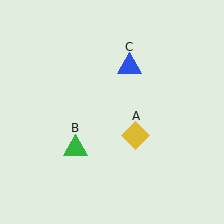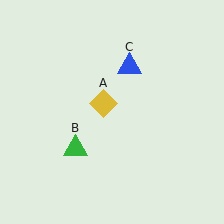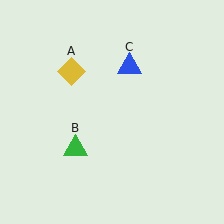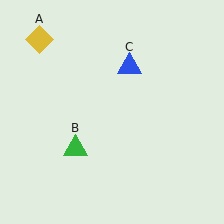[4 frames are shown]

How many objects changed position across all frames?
1 object changed position: yellow diamond (object A).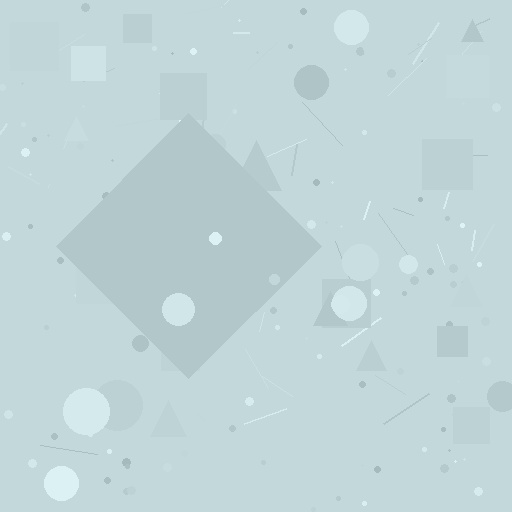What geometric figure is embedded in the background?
A diamond is embedded in the background.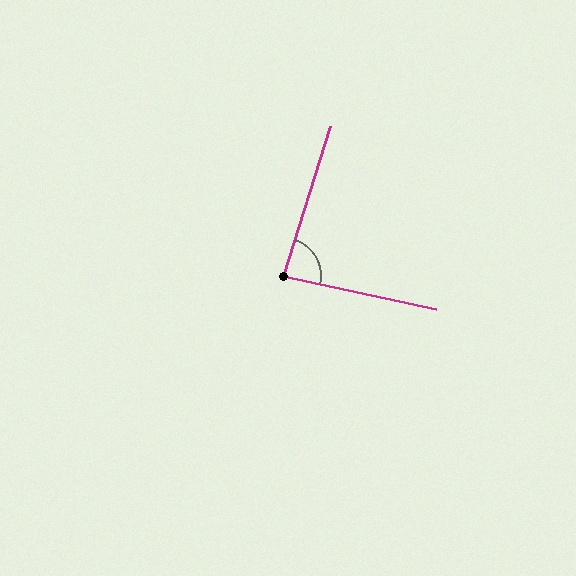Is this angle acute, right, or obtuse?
It is acute.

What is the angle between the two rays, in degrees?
Approximately 85 degrees.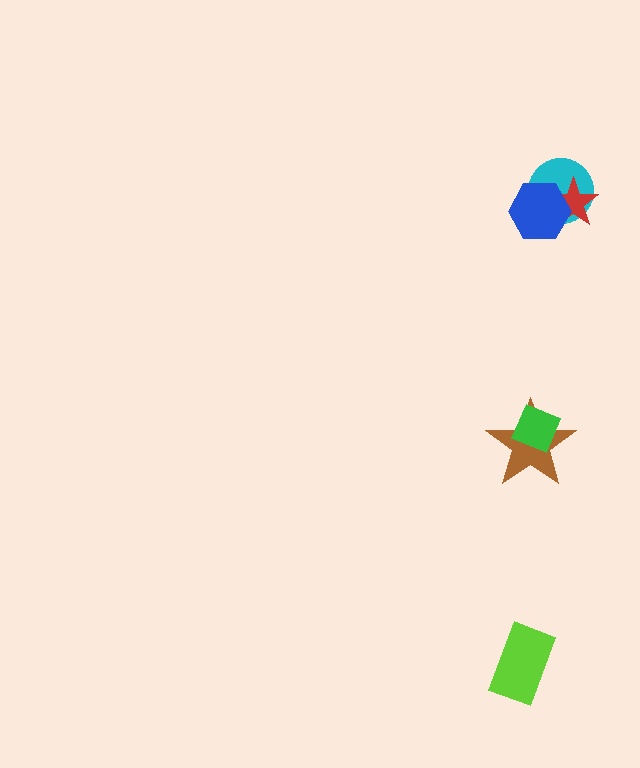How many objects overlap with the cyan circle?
2 objects overlap with the cyan circle.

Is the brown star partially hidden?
Yes, it is partially covered by another shape.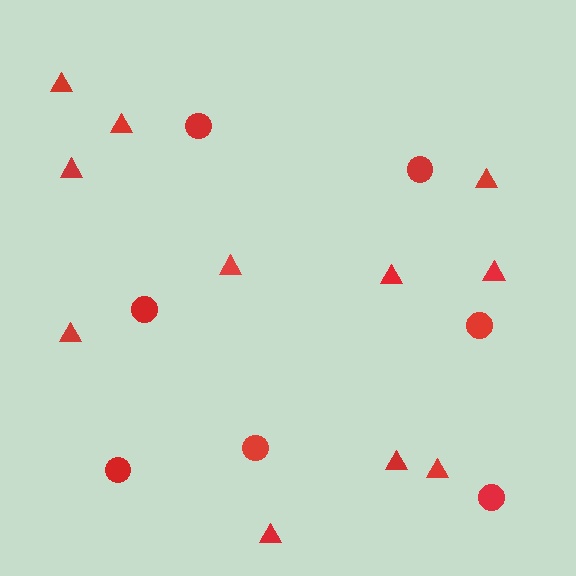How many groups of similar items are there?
There are 2 groups: one group of circles (7) and one group of triangles (11).